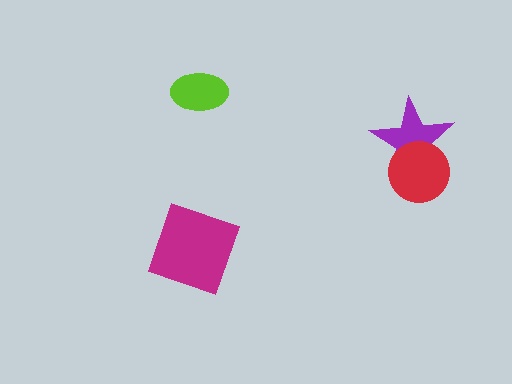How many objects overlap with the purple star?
1 object overlaps with the purple star.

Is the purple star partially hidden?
Yes, it is partially covered by another shape.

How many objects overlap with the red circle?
1 object overlaps with the red circle.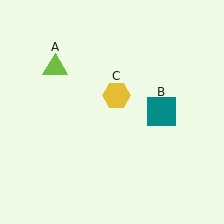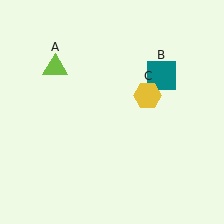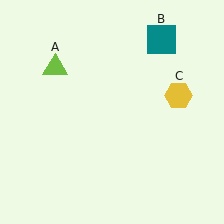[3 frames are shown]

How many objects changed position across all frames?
2 objects changed position: teal square (object B), yellow hexagon (object C).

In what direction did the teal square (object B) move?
The teal square (object B) moved up.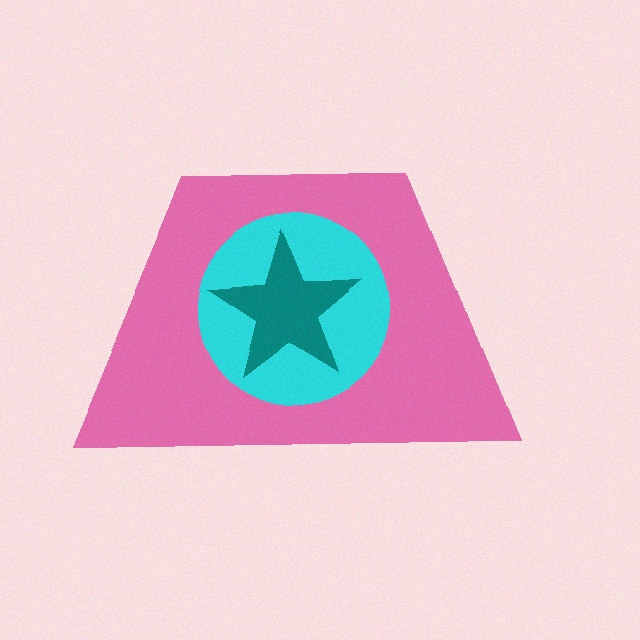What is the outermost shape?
The pink trapezoid.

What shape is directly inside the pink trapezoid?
The cyan circle.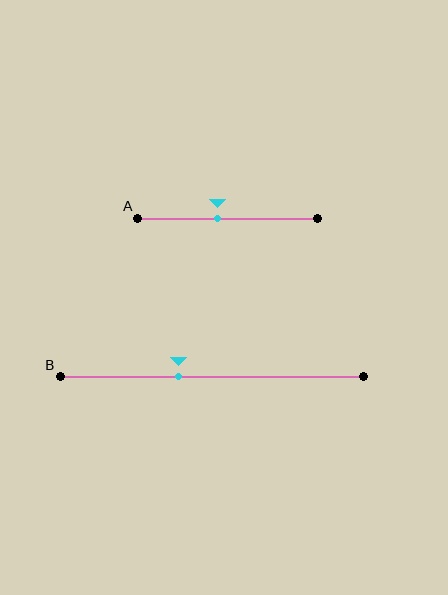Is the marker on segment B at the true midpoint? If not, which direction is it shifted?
No, the marker on segment B is shifted to the left by about 11% of the segment length.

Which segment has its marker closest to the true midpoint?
Segment A has its marker closest to the true midpoint.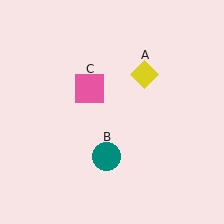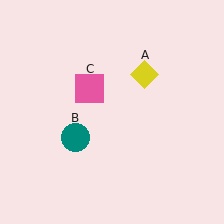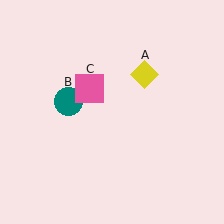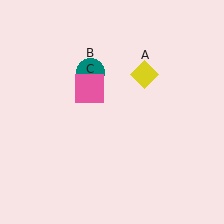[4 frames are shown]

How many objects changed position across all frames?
1 object changed position: teal circle (object B).